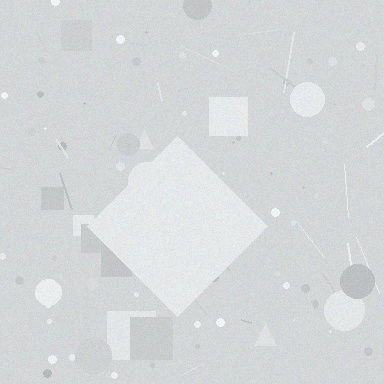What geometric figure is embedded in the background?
A diamond is embedded in the background.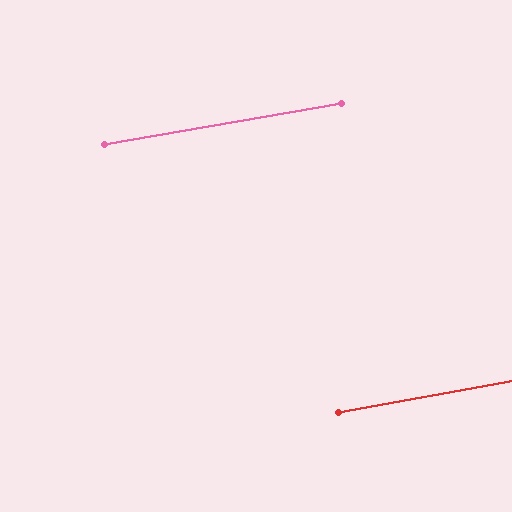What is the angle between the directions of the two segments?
Approximately 1 degree.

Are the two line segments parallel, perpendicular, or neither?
Parallel — their directions differ by only 0.5°.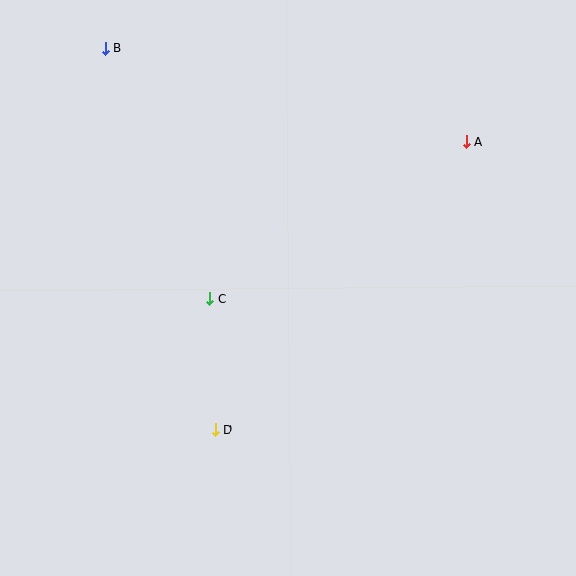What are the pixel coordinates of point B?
Point B is at (105, 48).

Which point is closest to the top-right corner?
Point A is closest to the top-right corner.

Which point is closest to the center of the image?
Point C at (210, 298) is closest to the center.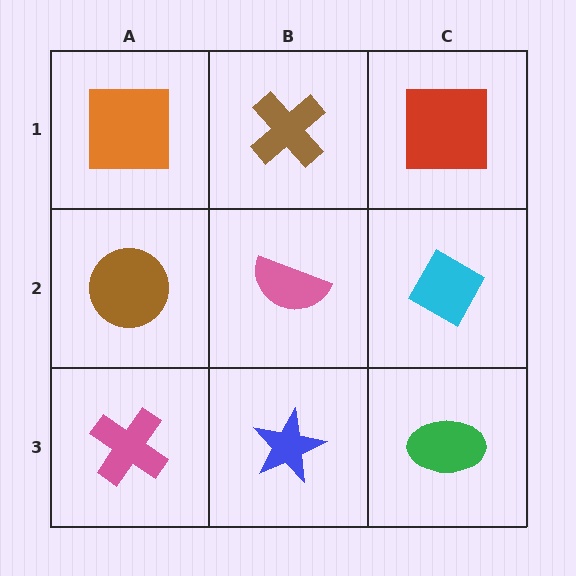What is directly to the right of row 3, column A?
A blue star.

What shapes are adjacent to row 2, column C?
A red square (row 1, column C), a green ellipse (row 3, column C), a pink semicircle (row 2, column B).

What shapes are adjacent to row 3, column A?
A brown circle (row 2, column A), a blue star (row 3, column B).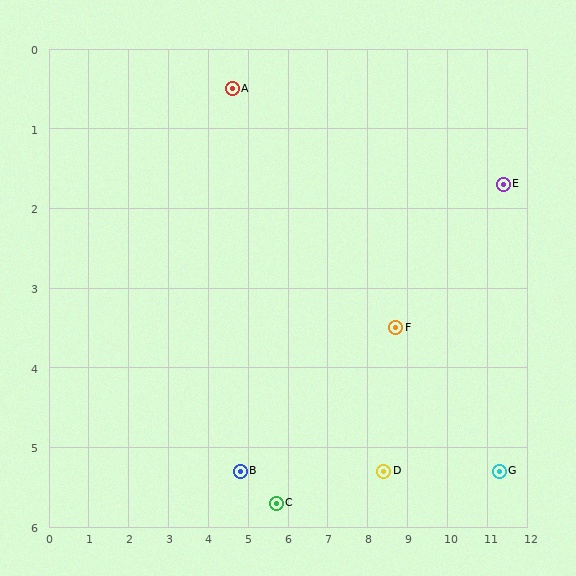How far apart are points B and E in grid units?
Points B and E are about 7.5 grid units apart.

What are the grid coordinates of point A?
Point A is at approximately (4.6, 0.5).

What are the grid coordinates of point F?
Point F is at approximately (8.7, 3.5).